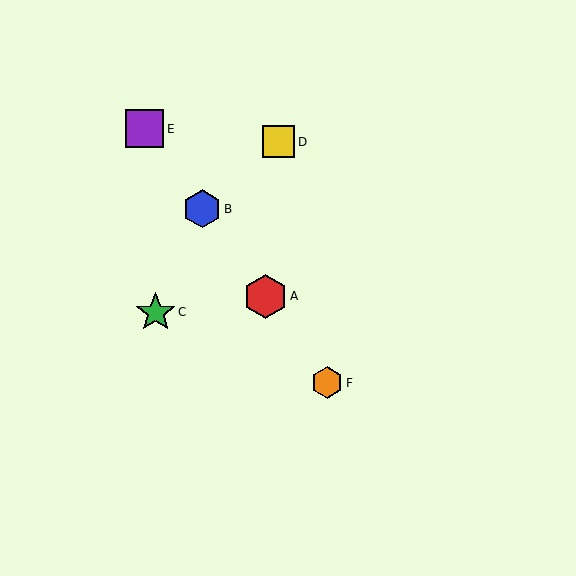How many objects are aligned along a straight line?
4 objects (A, B, E, F) are aligned along a straight line.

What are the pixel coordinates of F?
Object F is at (327, 383).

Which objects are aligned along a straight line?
Objects A, B, E, F are aligned along a straight line.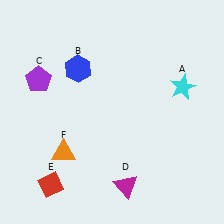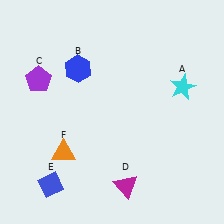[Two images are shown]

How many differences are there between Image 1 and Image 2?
There is 1 difference between the two images.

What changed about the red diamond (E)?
In Image 1, E is red. In Image 2, it changed to blue.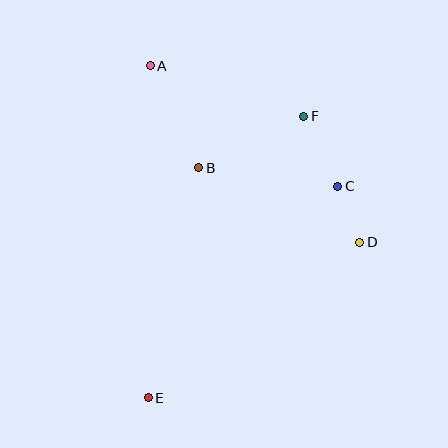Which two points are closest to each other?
Points C and D are closest to each other.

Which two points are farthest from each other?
Points A and E are farthest from each other.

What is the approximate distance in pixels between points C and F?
The distance between C and F is approximately 78 pixels.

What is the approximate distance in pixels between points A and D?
The distance between A and D is approximately 274 pixels.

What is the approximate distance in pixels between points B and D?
The distance between B and D is approximately 177 pixels.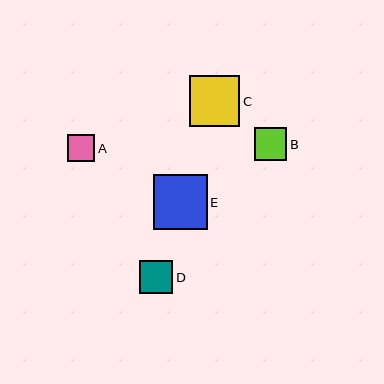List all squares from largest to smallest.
From largest to smallest: E, C, D, B, A.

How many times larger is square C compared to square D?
Square C is approximately 1.5 times the size of square D.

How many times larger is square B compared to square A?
Square B is approximately 1.2 times the size of square A.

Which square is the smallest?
Square A is the smallest with a size of approximately 28 pixels.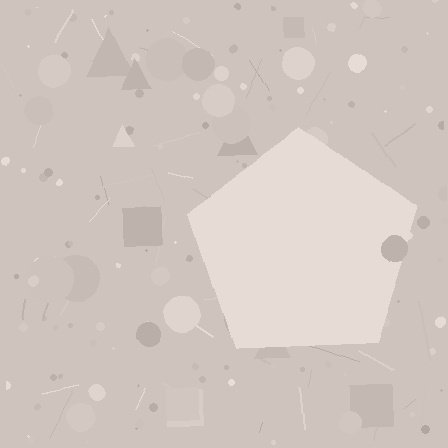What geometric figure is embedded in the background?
A pentagon is embedded in the background.